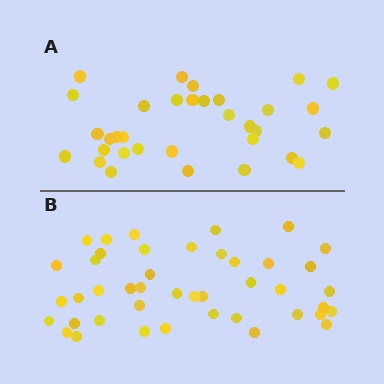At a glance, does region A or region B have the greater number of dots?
Region B (the bottom region) has more dots.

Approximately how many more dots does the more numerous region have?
Region B has roughly 10 or so more dots than region A.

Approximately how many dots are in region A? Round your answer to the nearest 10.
About 30 dots. (The exact count is 33, which rounds to 30.)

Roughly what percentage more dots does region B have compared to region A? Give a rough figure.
About 30% more.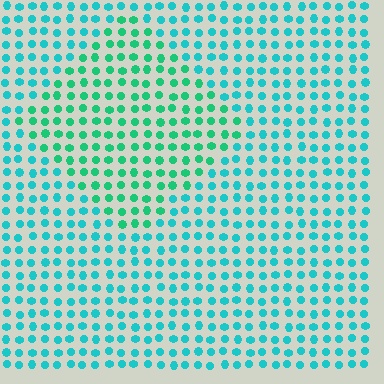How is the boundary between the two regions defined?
The boundary is defined purely by a slight shift in hue (about 28 degrees). Spacing, size, and orientation are identical on both sides.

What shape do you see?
I see a diamond.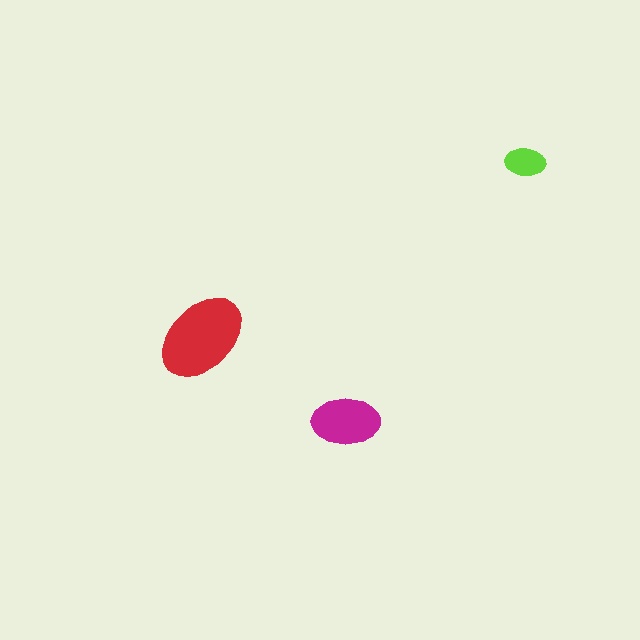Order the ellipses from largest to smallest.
the red one, the magenta one, the lime one.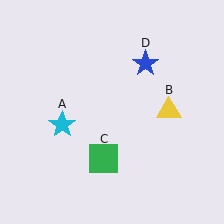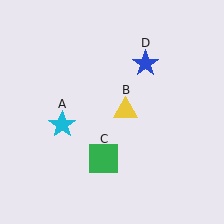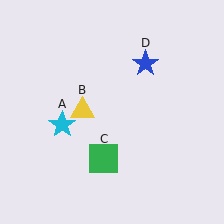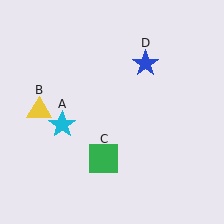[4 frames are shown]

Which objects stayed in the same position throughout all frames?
Cyan star (object A) and green square (object C) and blue star (object D) remained stationary.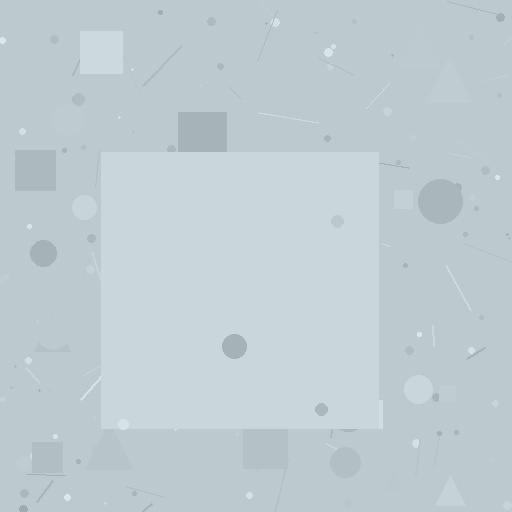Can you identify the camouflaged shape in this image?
The camouflaged shape is a square.